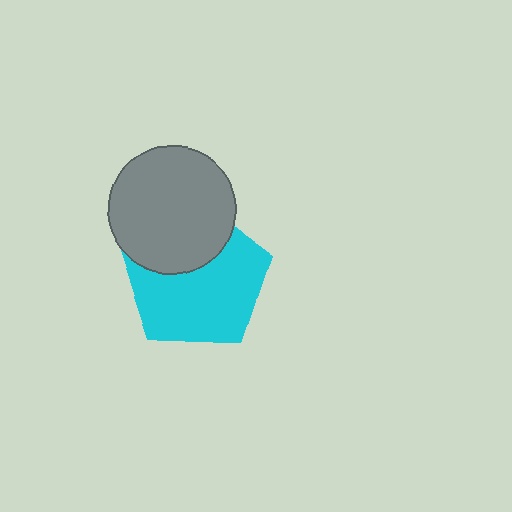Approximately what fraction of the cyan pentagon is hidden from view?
Roughly 33% of the cyan pentagon is hidden behind the gray circle.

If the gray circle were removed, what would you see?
You would see the complete cyan pentagon.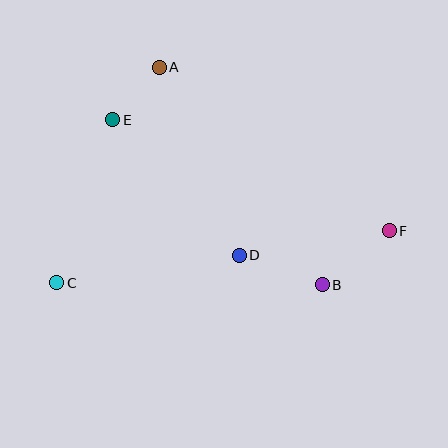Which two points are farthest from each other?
Points C and F are farthest from each other.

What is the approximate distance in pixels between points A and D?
The distance between A and D is approximately 205 pixels.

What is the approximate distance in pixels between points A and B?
The distance between A and B is approximately 272 pixels.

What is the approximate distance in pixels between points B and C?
The distance between B and C is approximately 266 pixels.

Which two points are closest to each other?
Points A and E are closest to each other.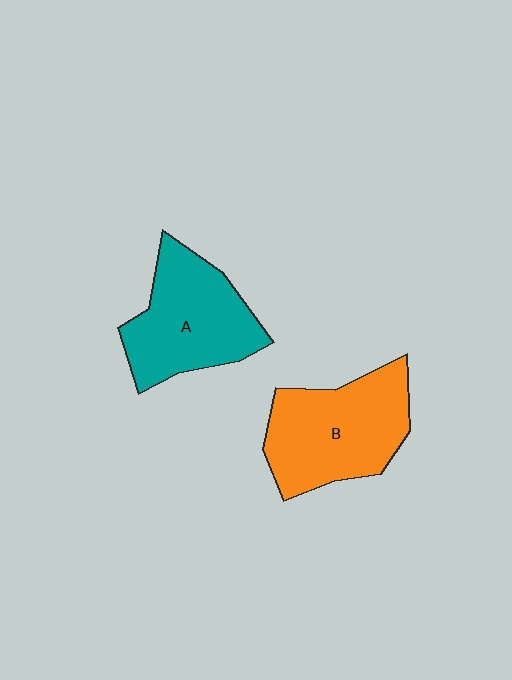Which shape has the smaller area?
Shape A (teal).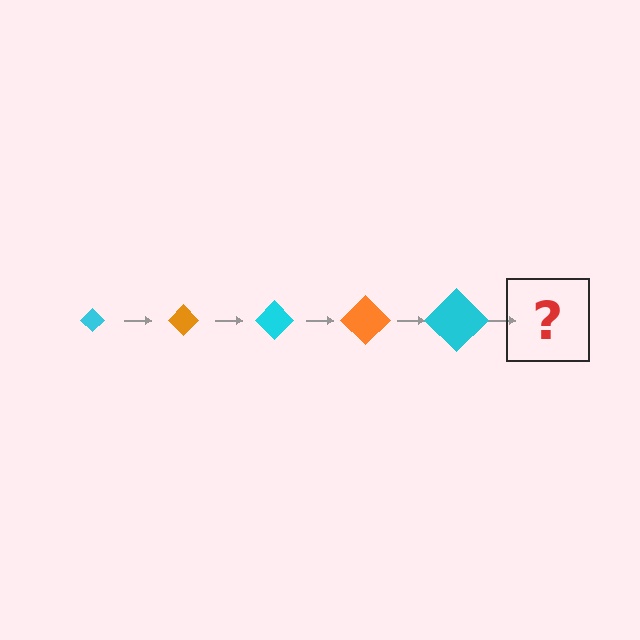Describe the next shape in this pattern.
It should be an orange diamond, larger than the previous one.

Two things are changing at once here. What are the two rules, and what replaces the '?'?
The two rules are that the diamond grows larger each step and the color cycles through cyan and orange. The '?' should be an orange diamond, larger than the previous one.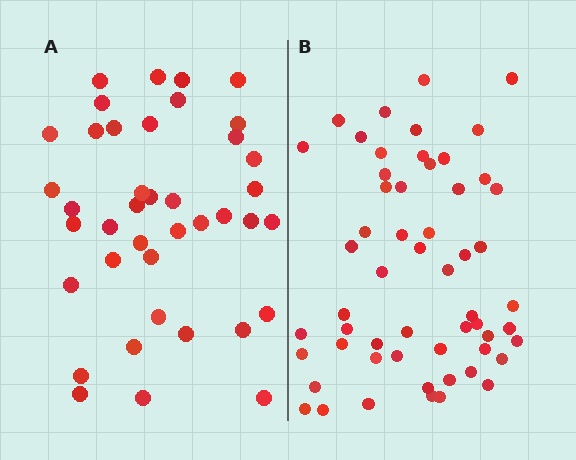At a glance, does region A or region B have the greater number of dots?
Region B (the right region) has more dots.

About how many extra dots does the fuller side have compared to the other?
Region B has approximately 15 more dots than region A.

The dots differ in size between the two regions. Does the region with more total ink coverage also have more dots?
No. Region A has more total ink coverage because its dots are larger, but region B actually contains more individual dots. Total area can be misleading — the number of items is what matters here.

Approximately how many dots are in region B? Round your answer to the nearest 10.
About 60 dots. (The exact count is 56, which rounds to 60.)